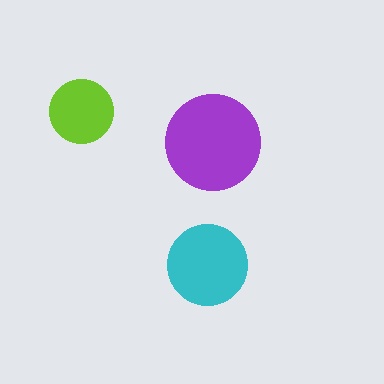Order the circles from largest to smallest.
the purple one, the cyan one, the lime one.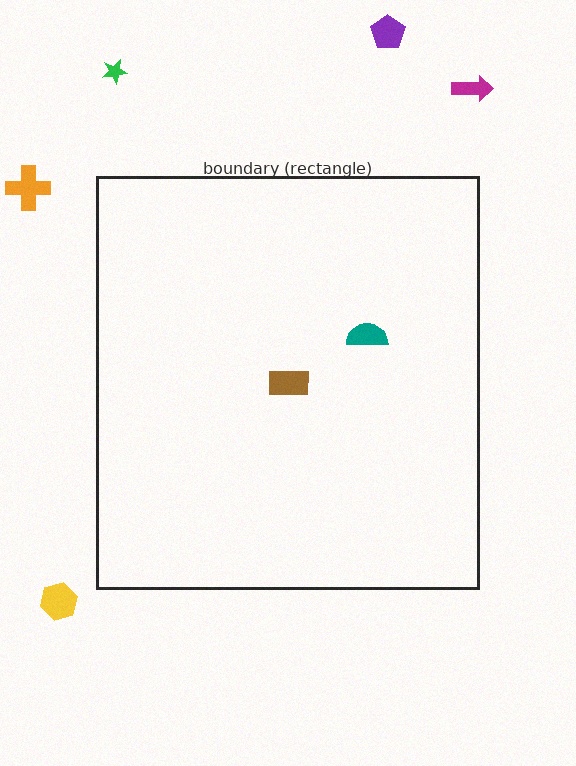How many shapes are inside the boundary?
2 inside, 5 outside.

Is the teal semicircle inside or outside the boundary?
Inside.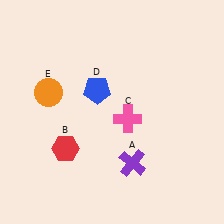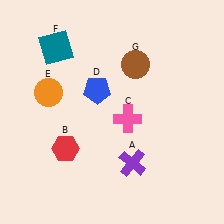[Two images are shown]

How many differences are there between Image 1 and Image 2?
There are 2 differences between the two images.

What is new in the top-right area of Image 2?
A brown circle (G) was added in the top-right area of Image 2.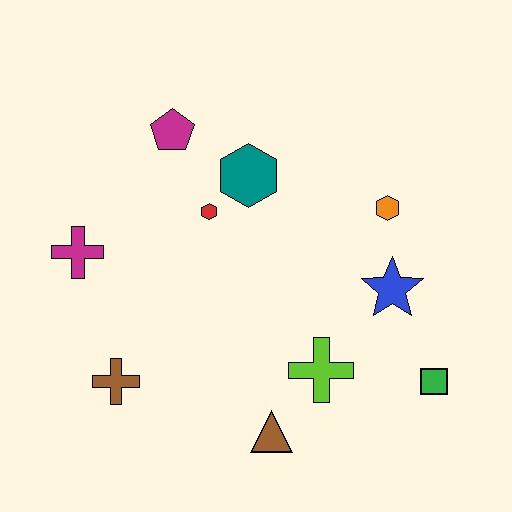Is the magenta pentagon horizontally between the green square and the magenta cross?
Yes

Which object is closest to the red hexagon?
The teal hexagon is closest to the red hexagon.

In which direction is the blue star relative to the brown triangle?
The blue star is above the brown triangle.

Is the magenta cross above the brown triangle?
Yes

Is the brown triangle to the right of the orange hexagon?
No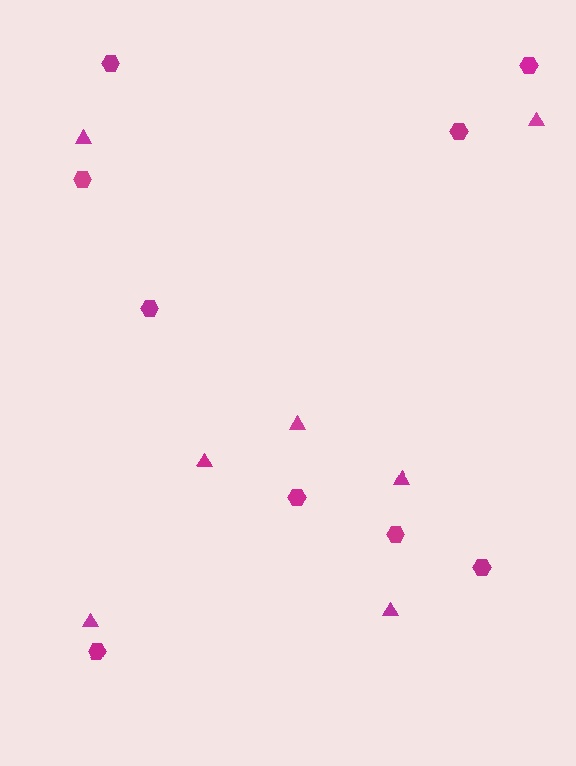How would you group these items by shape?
There are 2 groups: one group of hexagons (9) and one group of triangles (7).